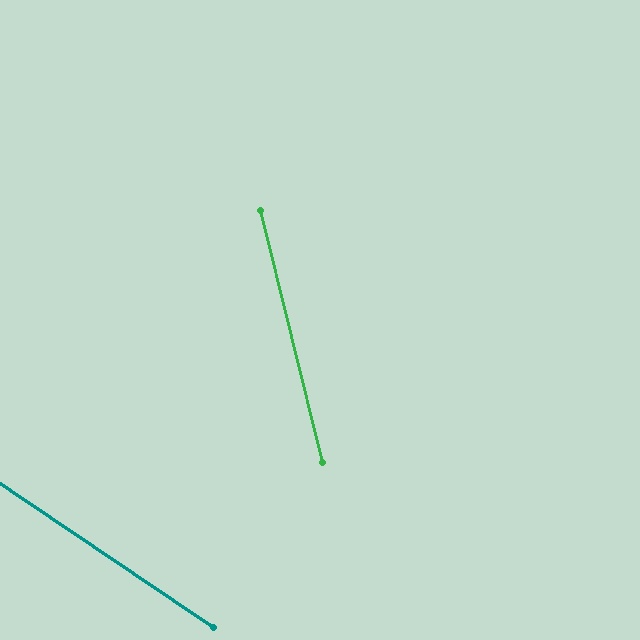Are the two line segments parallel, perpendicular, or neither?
Neither parallel nor perpendicular — they differ by about 42°.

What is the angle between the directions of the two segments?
Approximately 42 degrees.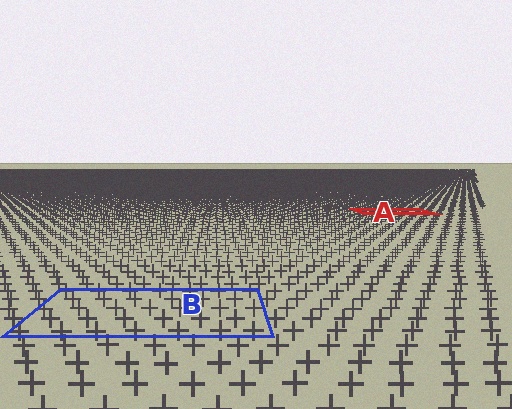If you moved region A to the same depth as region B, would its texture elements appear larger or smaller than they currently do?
They would appear larger. At a closer depth, the same texture elements are projected at a bigger on-screen size.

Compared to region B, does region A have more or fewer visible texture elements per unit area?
Region A has more texture elements per unit area — they are packed more densely because it is farther away.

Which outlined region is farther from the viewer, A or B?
Region A is farther from the viewer — the texture elements inside it appear smaller and more densely packed.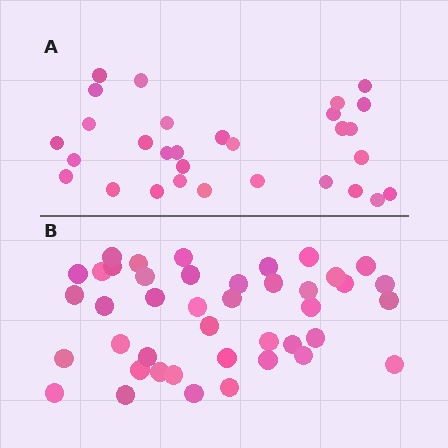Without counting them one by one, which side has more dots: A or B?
Region B (the bottom region) has more dots.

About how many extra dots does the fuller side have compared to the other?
Region B has roughly 12 or so more dots than region A.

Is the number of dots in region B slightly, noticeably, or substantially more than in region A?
Region B has noticeably more, but not dramatically so. The ratio is roughly 1.4 to 1.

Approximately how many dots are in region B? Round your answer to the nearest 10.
About 40 dots. (The exact count is 42, which rounds to 40.)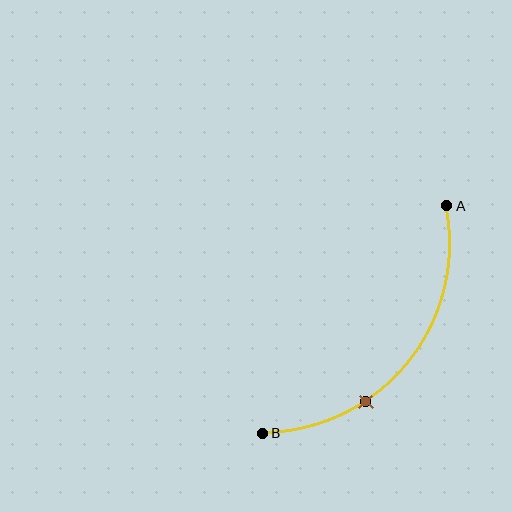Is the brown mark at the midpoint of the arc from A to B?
No. The brown mark lies on the arc but is closer to endpoint B. The arc midpoint would be at the point on the curve equidistant along the arc from both A and B.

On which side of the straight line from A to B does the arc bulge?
The arc bulges below and to the right of the straight line connecting A and B.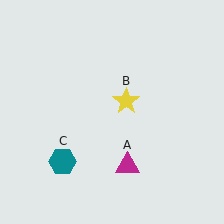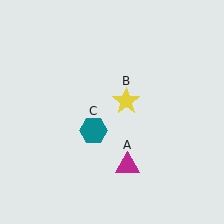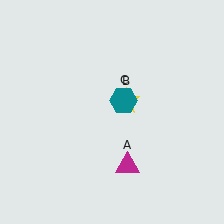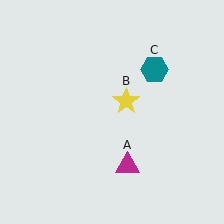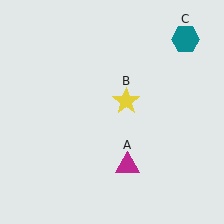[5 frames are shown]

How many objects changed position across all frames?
1 object changed position: teal hexagon (object C).